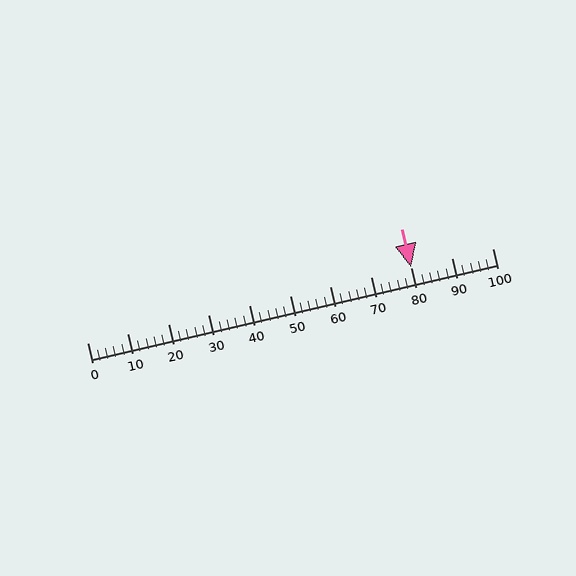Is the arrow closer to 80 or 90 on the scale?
The arrow is closer to 80.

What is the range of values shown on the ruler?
The ruler shows values from 0 to 100.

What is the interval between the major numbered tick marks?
The major tick marks are spaced 10 units apart.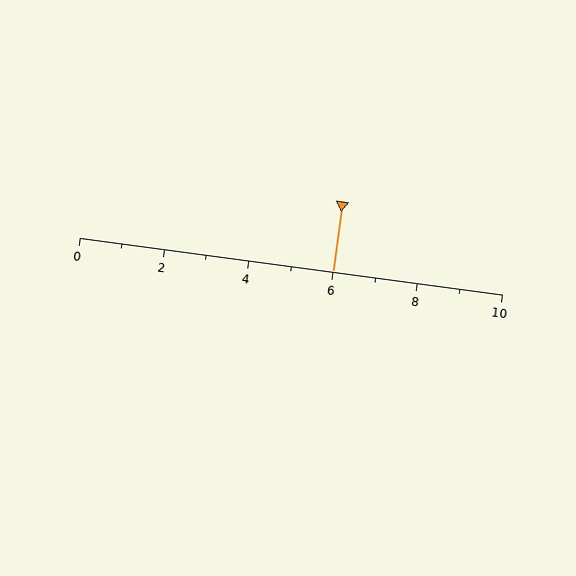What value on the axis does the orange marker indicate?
The marker indicates approximately 6.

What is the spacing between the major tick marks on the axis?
The major ticks are spaced 2 apart.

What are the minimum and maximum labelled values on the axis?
The axis runs from 0 to 10.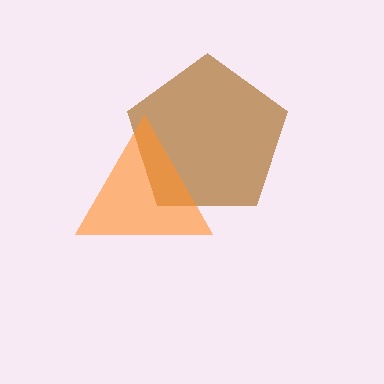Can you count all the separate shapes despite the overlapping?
Yes, there are 2 separate shapes.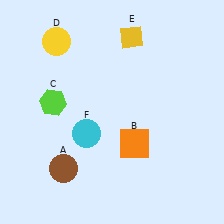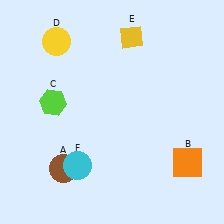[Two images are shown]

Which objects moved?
The objects that moved are: the orange square (B), the cyan circle (F).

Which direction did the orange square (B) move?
The orange square (B) moved right.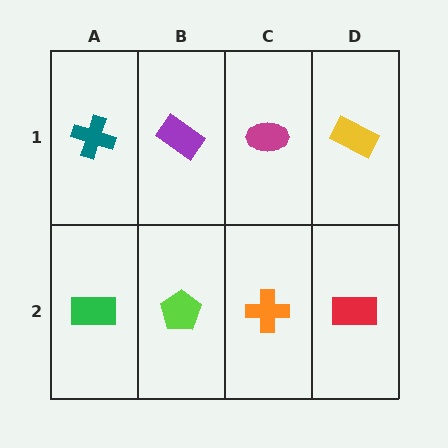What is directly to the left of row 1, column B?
A teal cross.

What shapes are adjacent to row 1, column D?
A red rectangle (row 2, column D), a magenta ellipse (row 1, column C).